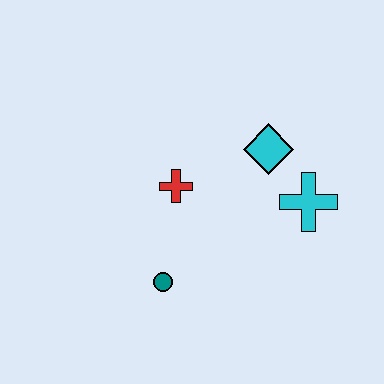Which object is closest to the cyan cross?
The cyan diamond is closest to the cyan cross.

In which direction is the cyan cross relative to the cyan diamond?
The cyan cross is below the cyan diamond.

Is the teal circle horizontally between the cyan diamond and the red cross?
No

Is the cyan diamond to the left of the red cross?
No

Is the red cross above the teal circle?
Yes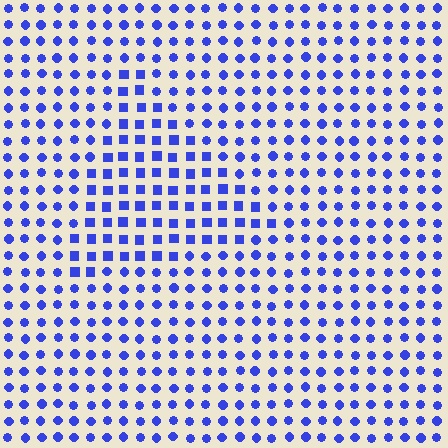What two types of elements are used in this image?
The image uses squares inside the triangle region and circles outside it.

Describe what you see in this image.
The image is filled with small blue elements arranged in a uniform grid. A triangle-shaped region contains squares, while the surrounding area contains circles. The boundary is defined purely by the change in element shape.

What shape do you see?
I see a triangle.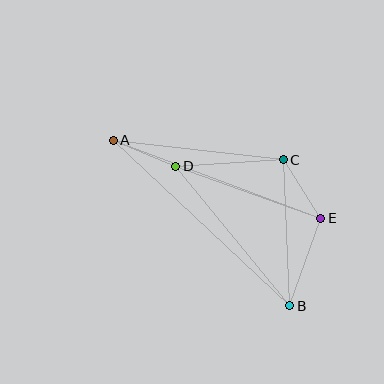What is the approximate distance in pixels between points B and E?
The distance between B and E is approximately 93 pixels.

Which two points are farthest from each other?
Points A and B are farthest from each other.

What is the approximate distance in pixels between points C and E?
The distance between C and E is approximately 70 pixels.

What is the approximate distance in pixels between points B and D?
The distance between B and D is approximately 180 pixels.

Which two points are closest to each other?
Points A and D are closest to each other.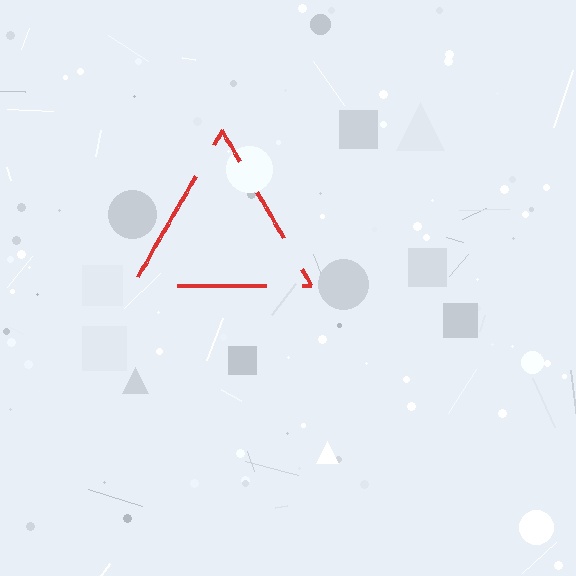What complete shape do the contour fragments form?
The contour fragments form a triangle.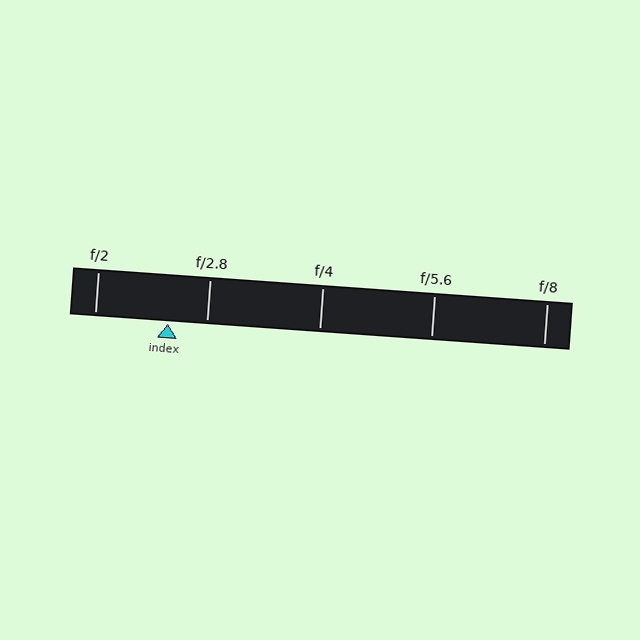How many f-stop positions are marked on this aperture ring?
There are 5 f-stop positions marked.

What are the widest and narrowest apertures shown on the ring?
The widest aperture shown is f/2 and the narrowest is f/8.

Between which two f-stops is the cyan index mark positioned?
The index mark is between f/2 and f/2.8.